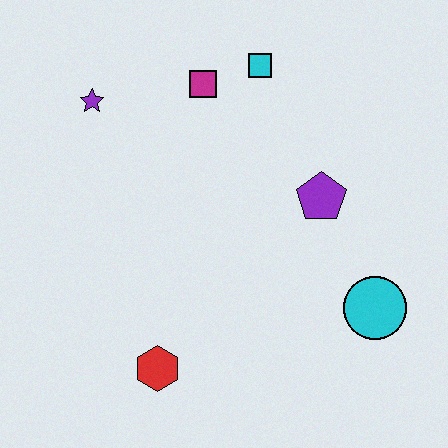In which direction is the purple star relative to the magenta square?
The purple star is to the left of the magenta square.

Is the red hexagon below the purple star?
Yes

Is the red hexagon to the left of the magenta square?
Yes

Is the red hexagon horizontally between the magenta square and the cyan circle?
No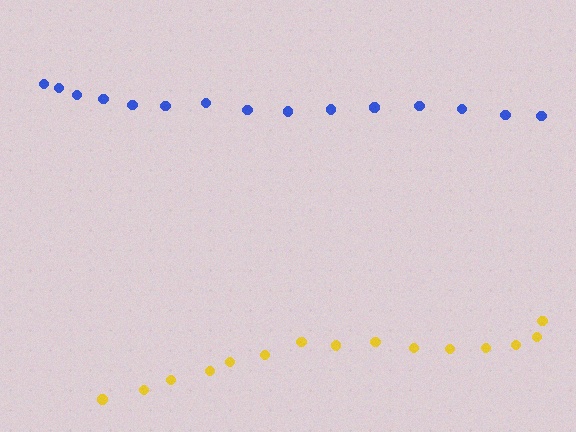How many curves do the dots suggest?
There are 2 distinct paths.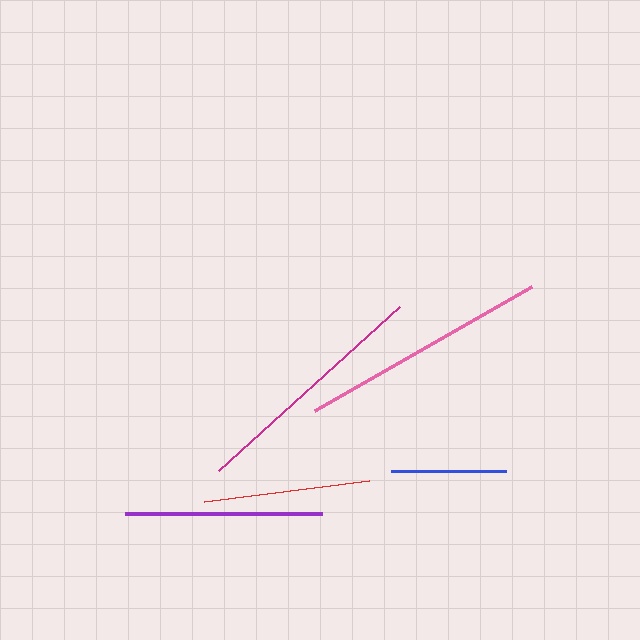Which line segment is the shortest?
The blue line is the shortest at approximately 115 pixels.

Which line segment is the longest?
The pink line is the longest at approximately 250 pixels.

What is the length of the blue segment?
The blue segment is approximately 115 pixels long.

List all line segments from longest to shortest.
From longest to shortest: pink, magenta, purple, red, blue.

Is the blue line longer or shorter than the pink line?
The pink line is longer than the blue line.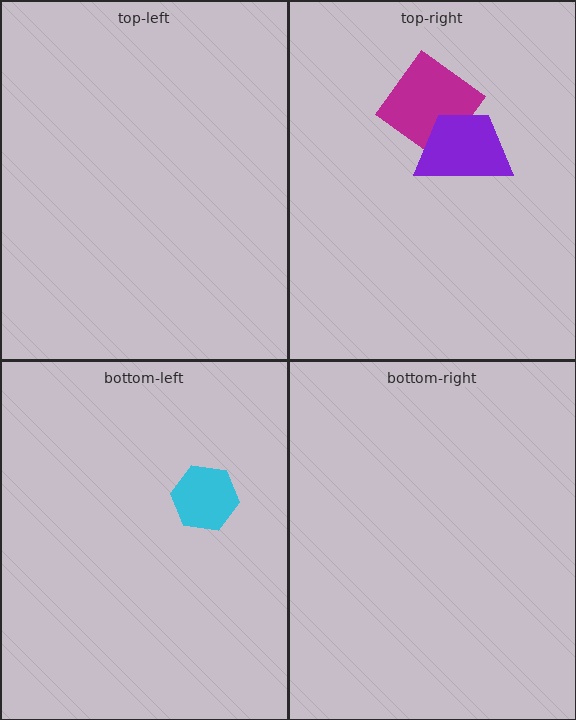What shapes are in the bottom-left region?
The cyan hexagon.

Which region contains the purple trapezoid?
The top-right region.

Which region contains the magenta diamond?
The top-right region.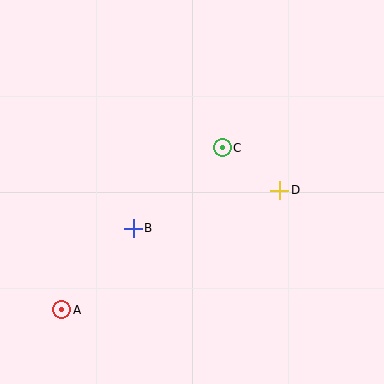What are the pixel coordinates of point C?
Point C is at (222, 148).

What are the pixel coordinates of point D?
Point D is at (280, 190).